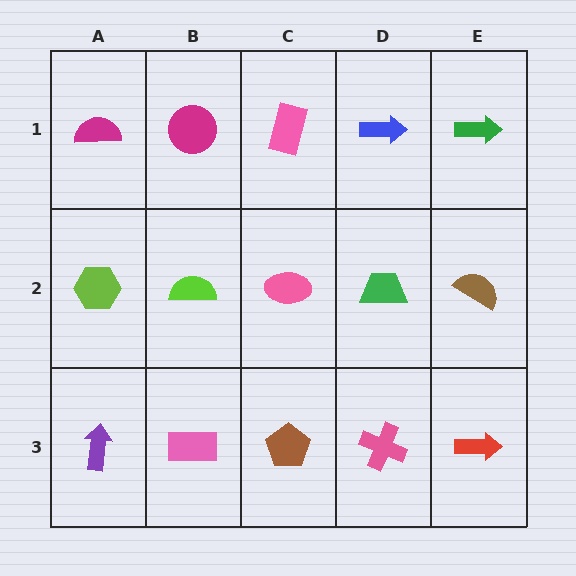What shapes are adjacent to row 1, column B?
A lime semicircle (row 2, column B), a magenta semicircle (row 1, column A), a pink rectangle (row 1, column C).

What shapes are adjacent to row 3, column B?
A lime semicircle (row 2, column B), a purple arrow (row 3, column A), a brown pentagon (row 3, column C).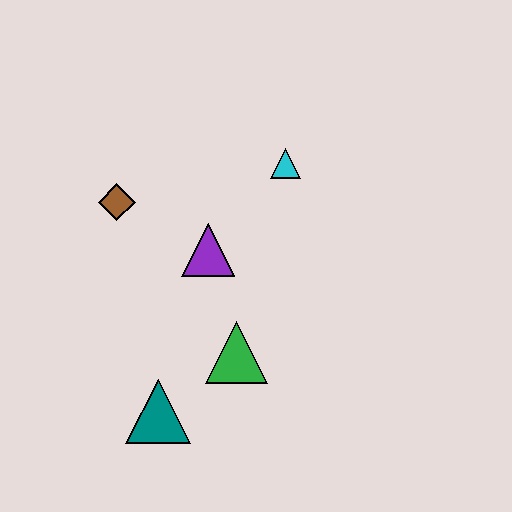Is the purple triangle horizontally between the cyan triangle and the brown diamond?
Yes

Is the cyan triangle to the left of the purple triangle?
No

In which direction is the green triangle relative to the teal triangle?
The green triangle is to the right of the teal triangle.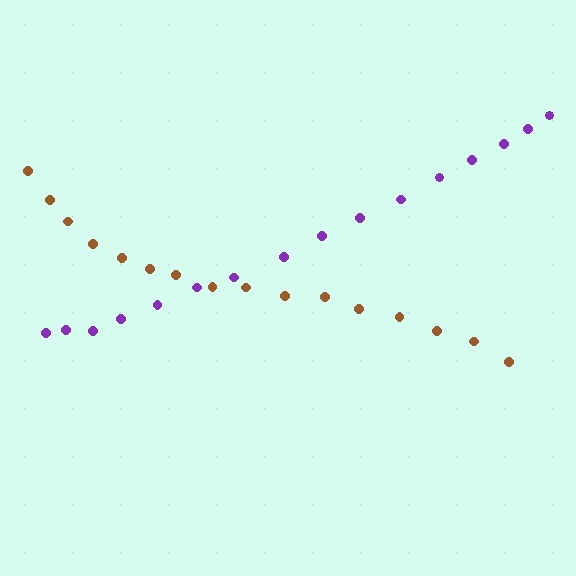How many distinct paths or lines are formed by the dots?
There are 2 distinct paths.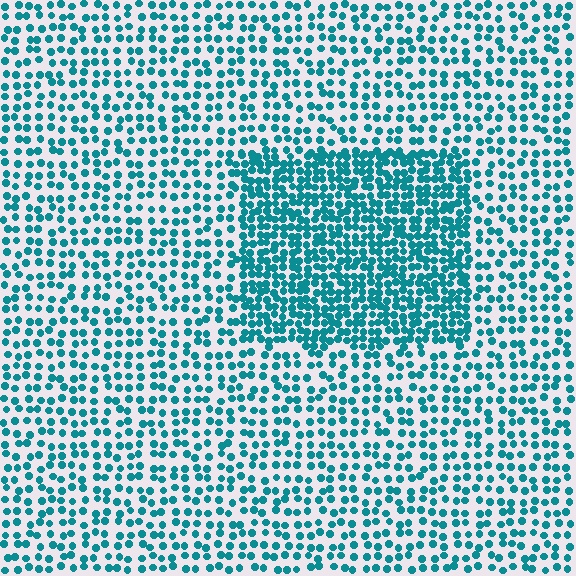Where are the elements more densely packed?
The elements are more densely packed inside the rectangle boundary.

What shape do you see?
I see a rectangle.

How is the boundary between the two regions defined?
The boundary is defined by a change in element density (approximately 2.0x ratio). All elements are the same color, size, and shape.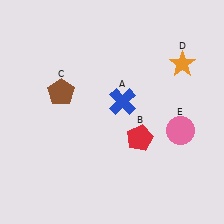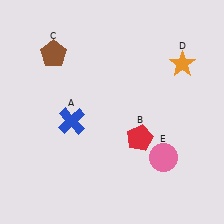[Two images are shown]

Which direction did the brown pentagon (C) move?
The brown pentagon (C) moved up.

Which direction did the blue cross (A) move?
The blue cross (A) moved left.